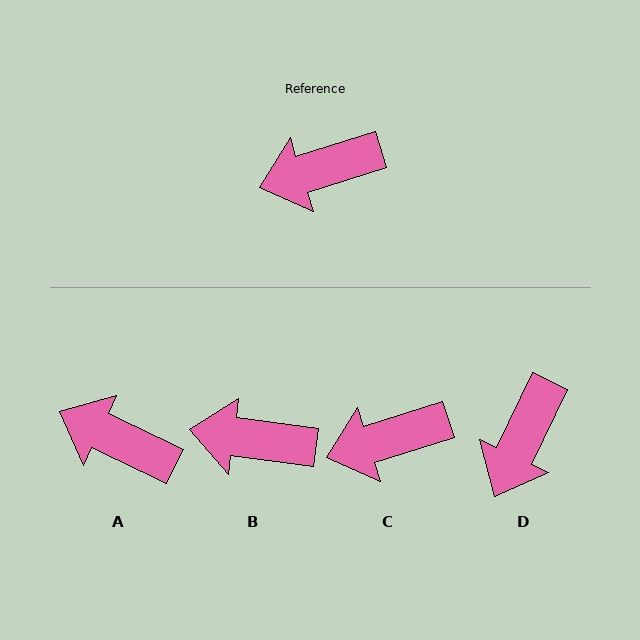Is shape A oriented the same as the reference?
No, it is off by about 43 degrees.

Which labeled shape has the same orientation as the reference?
C.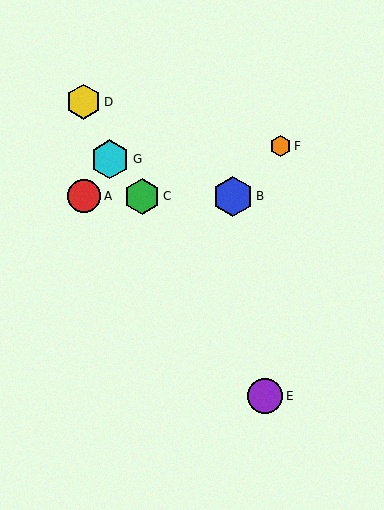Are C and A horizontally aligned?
Yes, both are at y≈196.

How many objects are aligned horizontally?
3 objects (A, B, C) are aligned horizontally.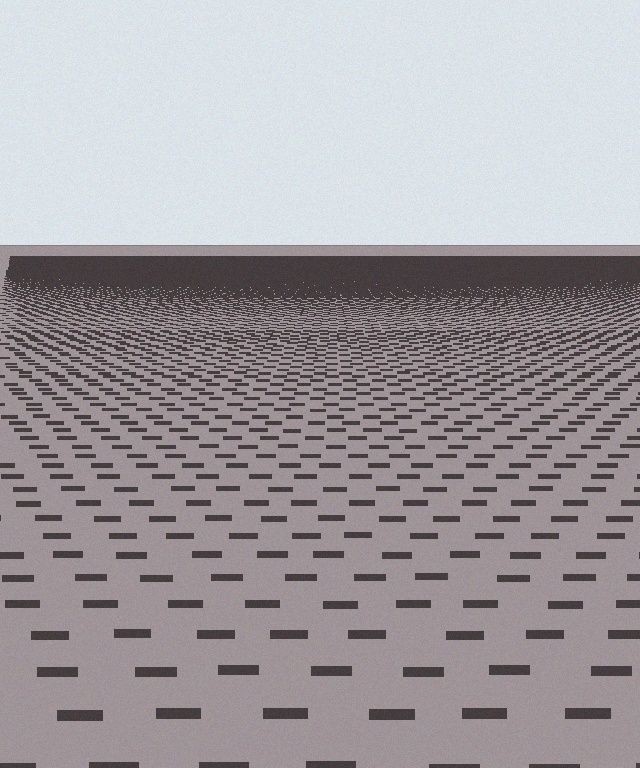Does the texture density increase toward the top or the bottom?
Density increases toward the top.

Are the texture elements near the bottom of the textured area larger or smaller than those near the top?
Larger. Near the bottom, elements are closer to the viewer and appear at a bigger on-screen size.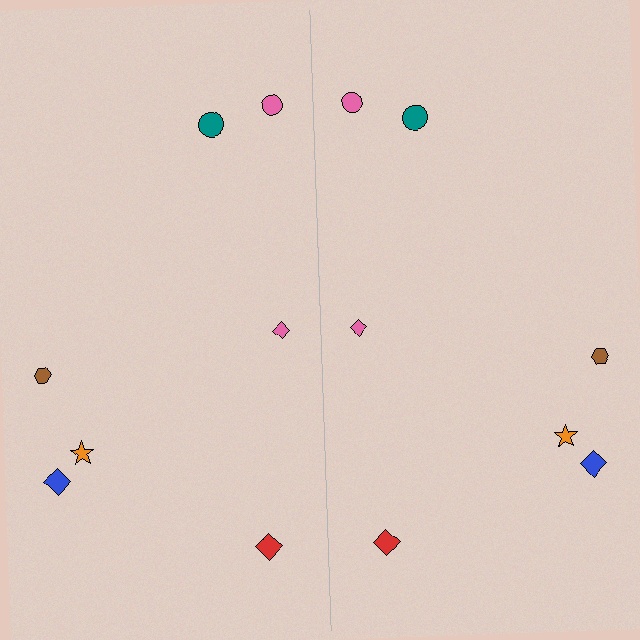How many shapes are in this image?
There are 14 shapes in this image.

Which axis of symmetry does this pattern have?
The pattern has a vertical axis of symmetry running through the center of the image.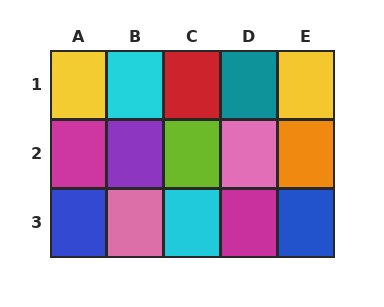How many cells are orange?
1 cell is orange.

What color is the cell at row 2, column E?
Orange.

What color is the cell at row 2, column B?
Purple.